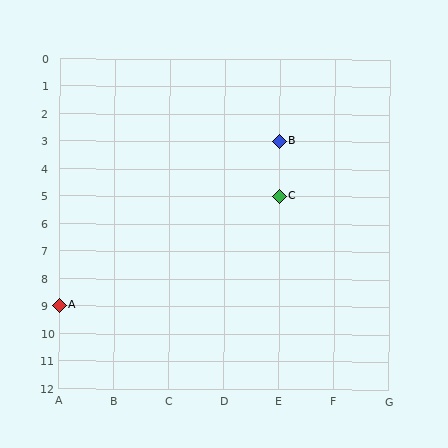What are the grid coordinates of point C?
Point C is at grid coordinates (E, 5).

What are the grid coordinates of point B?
Point B is at grid coordinates (E, 3).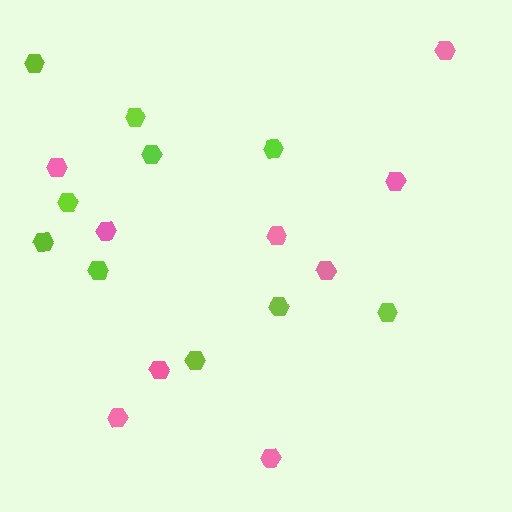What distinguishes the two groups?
There are 2 groups: one group of pink hexagons (9) and one group of lime hexagons (10).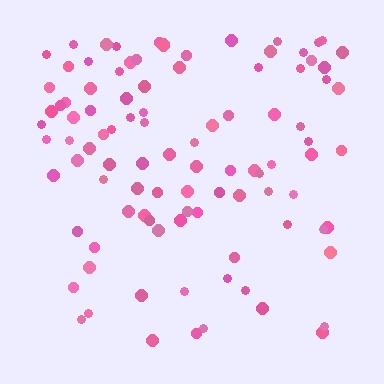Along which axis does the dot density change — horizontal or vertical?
Vertical.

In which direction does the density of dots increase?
From bottom to top, with the top side densest.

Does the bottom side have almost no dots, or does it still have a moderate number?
Still a moderate number, just noticeably fewer than the top.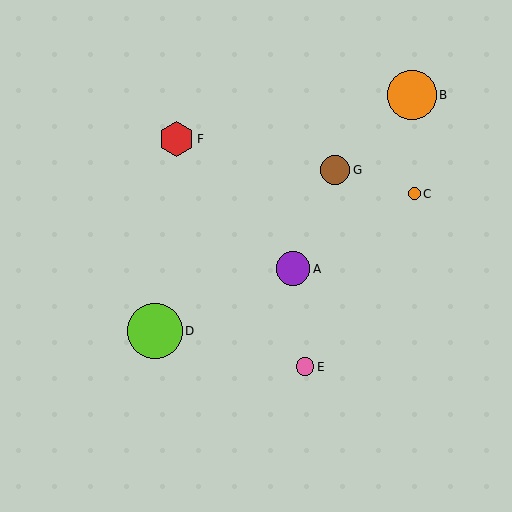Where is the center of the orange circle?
The center of the orange circle is at (414, 194).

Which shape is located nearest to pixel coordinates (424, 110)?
The orange circle (labeled B) at (412, 95) is nearest to that location.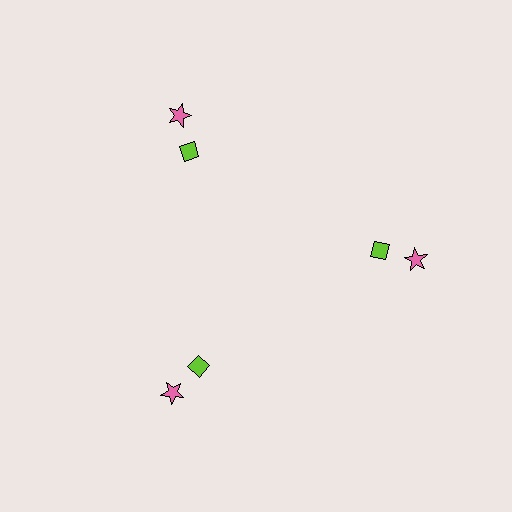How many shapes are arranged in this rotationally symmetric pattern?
There are 6 shapes, arranged in 3 groups of 2.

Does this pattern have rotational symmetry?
Yes, this pattern has 3-fold rotational symmetry. It looks the same after rotating 120 degrees around the center.